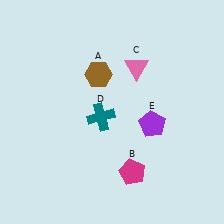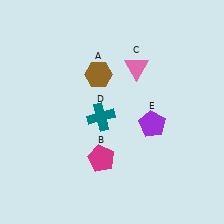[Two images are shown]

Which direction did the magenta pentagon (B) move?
The magenta pentagon (B) moved left.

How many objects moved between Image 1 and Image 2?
1 object moved between the two images.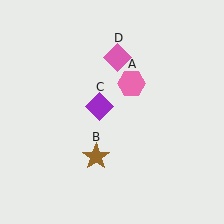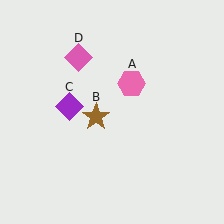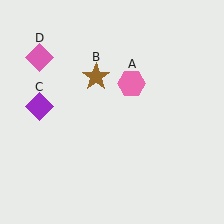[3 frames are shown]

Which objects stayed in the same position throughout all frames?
Pink hexagon (object A) remained stationary.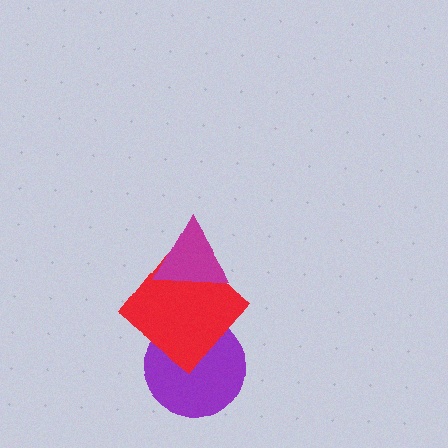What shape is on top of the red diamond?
The magenta triangle is on top of the red diamond.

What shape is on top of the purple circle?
The red diamond is on top of the purple circle.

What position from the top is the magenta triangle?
The magenta triangle is 1st from the top.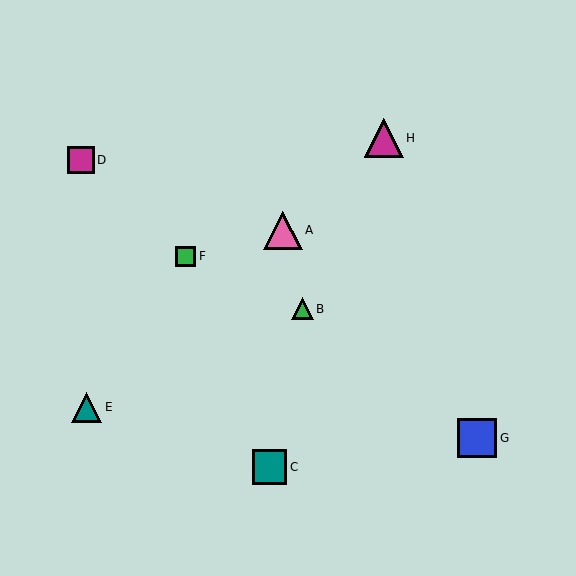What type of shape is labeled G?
Shape G is a blue square.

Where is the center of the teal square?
The center of the teal square is at (270, 467).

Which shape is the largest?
The blue square (labeled G) is the largest.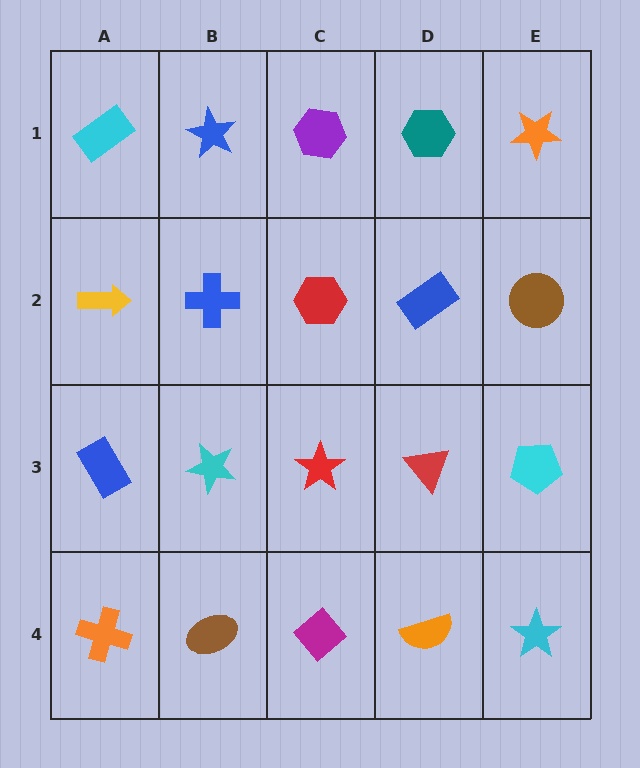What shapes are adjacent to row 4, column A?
A blue rectangle (row 3, column A), a brown ellipse (row 4, column B).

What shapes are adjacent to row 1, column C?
A red hexagon (row 2, column C), a blue star (row 1, column B), a teal hexagon (row 1, column D).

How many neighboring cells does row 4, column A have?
2.